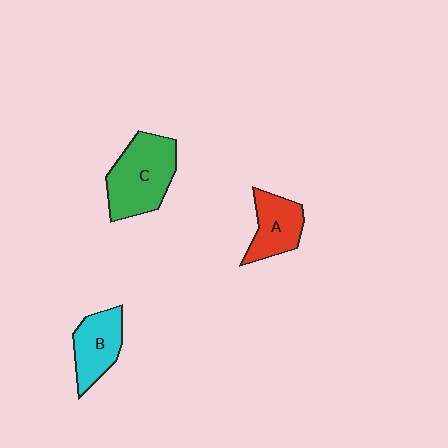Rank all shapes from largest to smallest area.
From largest to smallest: C (green), B (cyan), A (red).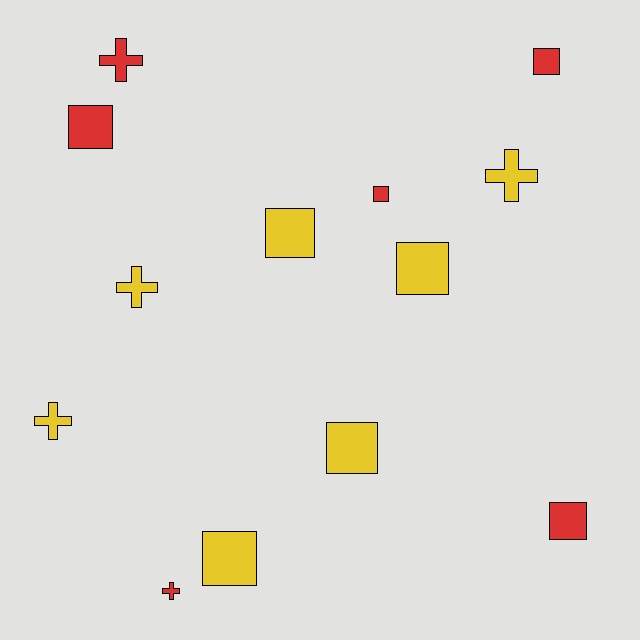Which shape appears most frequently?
Square, with 8 objects.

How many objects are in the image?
There are 13 objects.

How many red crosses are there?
There are 2 red crosses.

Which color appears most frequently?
Yellow, with 7 objects.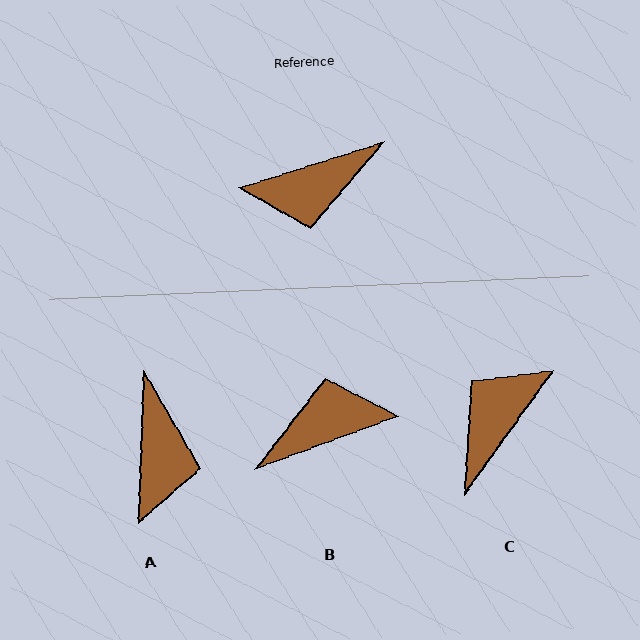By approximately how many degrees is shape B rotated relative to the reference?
Approximately 177 degrees clockwise.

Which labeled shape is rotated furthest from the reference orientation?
B, about 177 degrees away.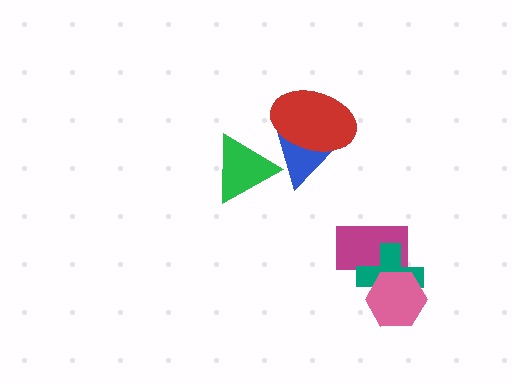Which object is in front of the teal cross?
The pink hexagon is in front of the teal cross.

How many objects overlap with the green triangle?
1 object overlaps with the green triangle.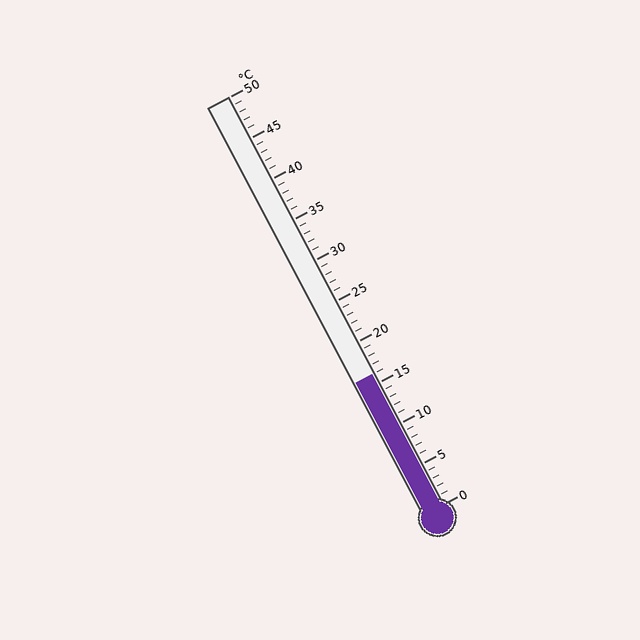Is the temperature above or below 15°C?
The temperature is above 15°C.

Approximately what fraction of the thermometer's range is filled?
The thermometer is filled to approximately 30% of its range.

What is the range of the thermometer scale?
The thermometer scale ranges from 0°C to 50°C.